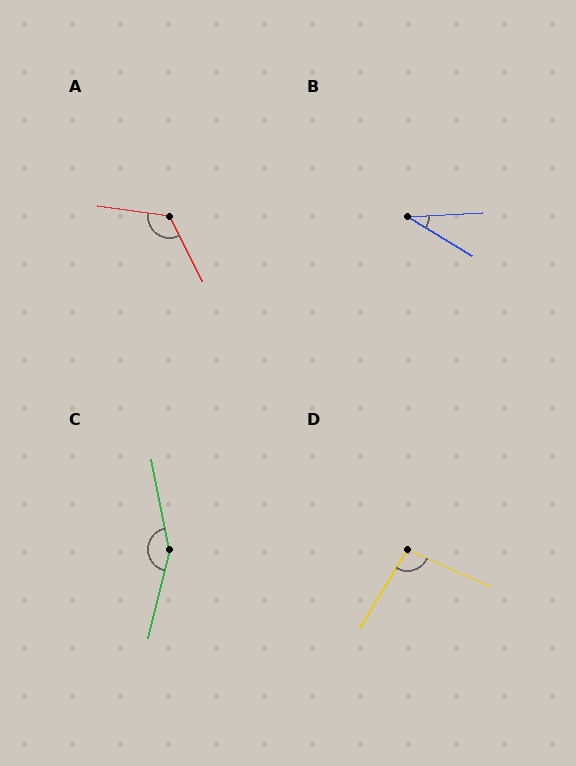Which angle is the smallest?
B, at approximately 34 degrees.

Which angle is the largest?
C, at approximately 155 degrees.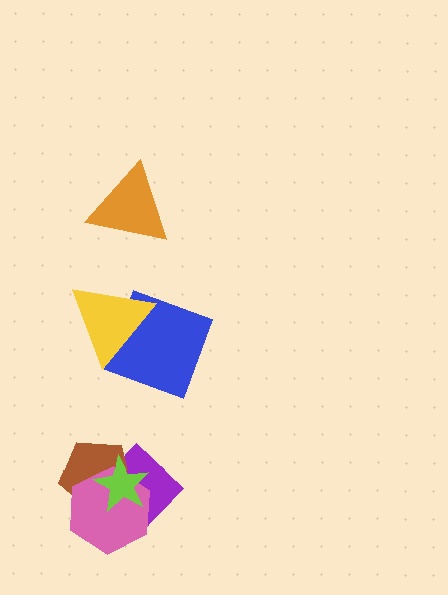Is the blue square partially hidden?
Yes, it is partially covered by another shape.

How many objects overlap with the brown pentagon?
3 objects overlap with the brown pentagon.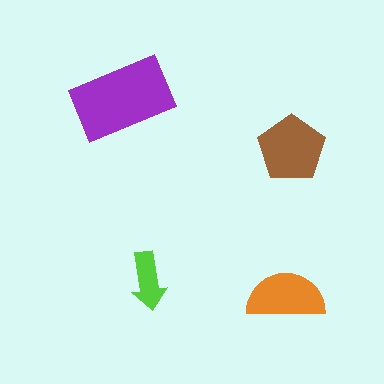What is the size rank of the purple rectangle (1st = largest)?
1st.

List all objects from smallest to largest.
The lime arrow, the orange semicircle, the brown pentagon, the purple rectangle.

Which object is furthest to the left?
The purple rectangle is leftmost.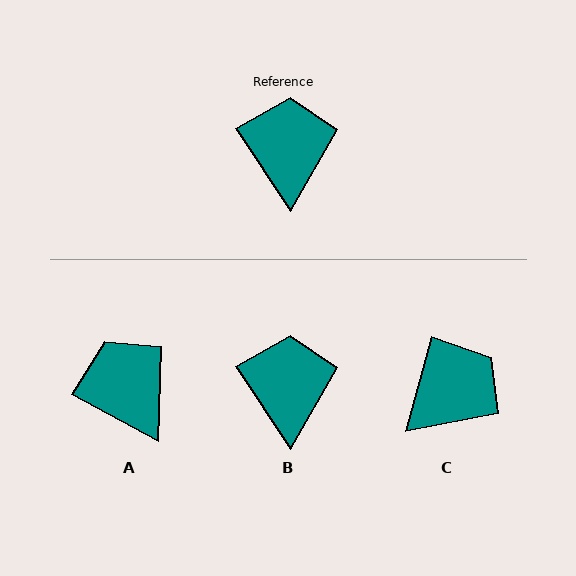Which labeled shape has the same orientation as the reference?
B.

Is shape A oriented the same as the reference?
No, it is off by about 28 degrees.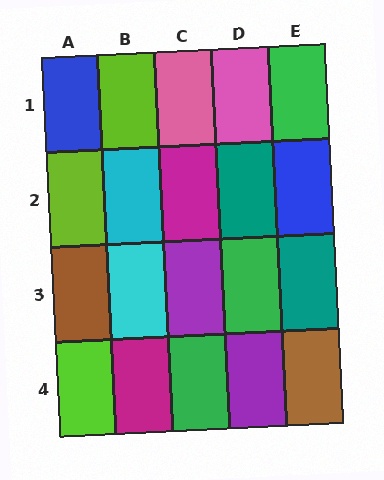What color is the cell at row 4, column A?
Lime.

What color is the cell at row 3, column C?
Purple.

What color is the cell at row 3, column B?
Cyan.